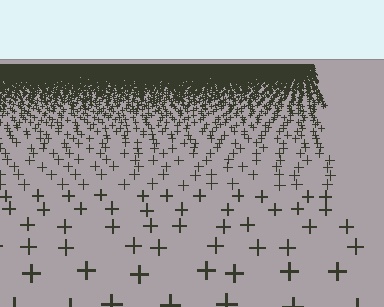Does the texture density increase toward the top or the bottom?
Density increases toward the top.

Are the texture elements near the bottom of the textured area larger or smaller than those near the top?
Larger. Near the bottom, elements are closer to the viewer and appear at a bigger on-screen size.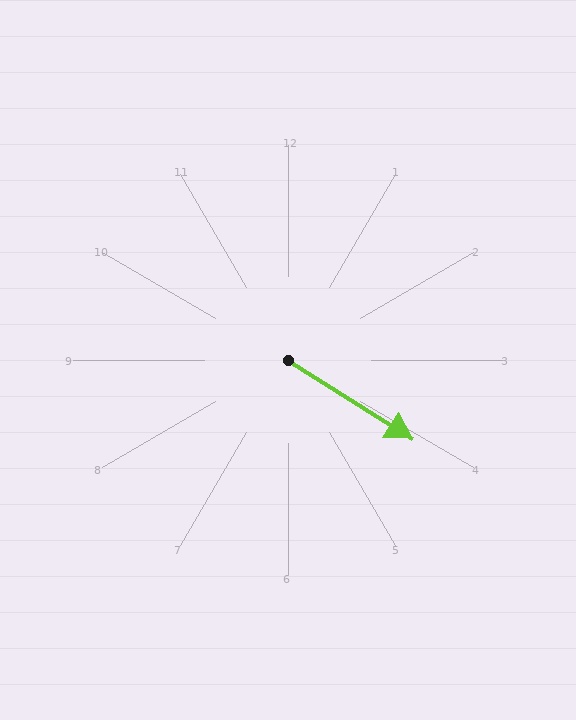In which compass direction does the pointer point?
Southeast.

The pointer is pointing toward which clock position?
Roughly 4 o'clock.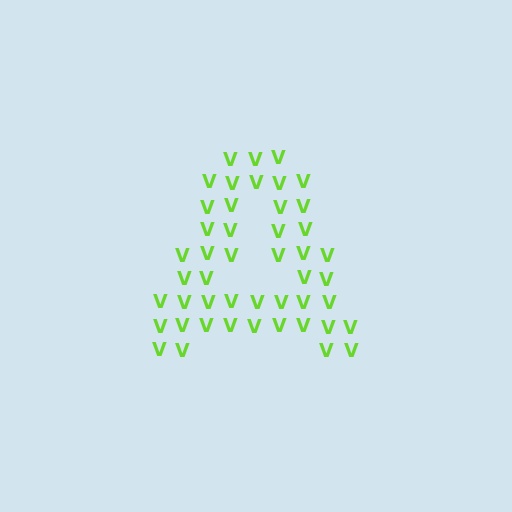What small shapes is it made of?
It is made of small letter V's.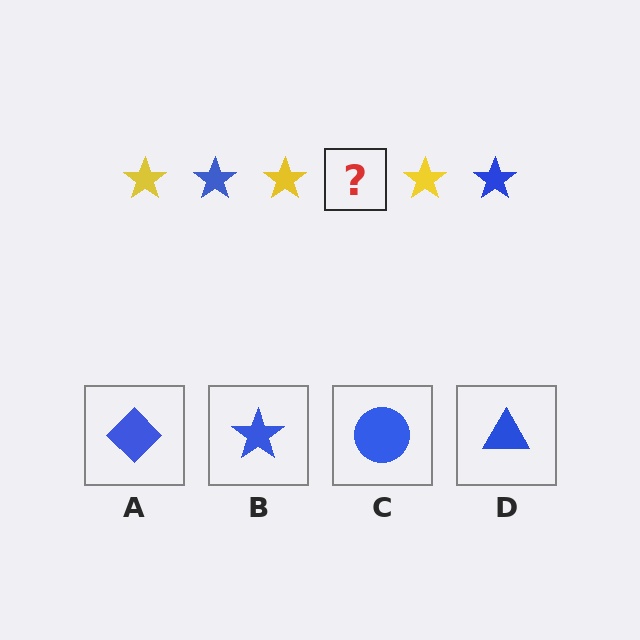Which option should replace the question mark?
Option B.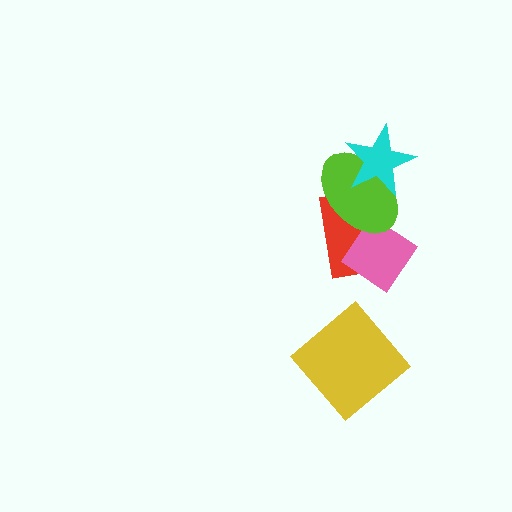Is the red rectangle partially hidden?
Yes, it is partially covered by another shape.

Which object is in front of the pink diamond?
The lime ellipse is in front of the pink diamond.